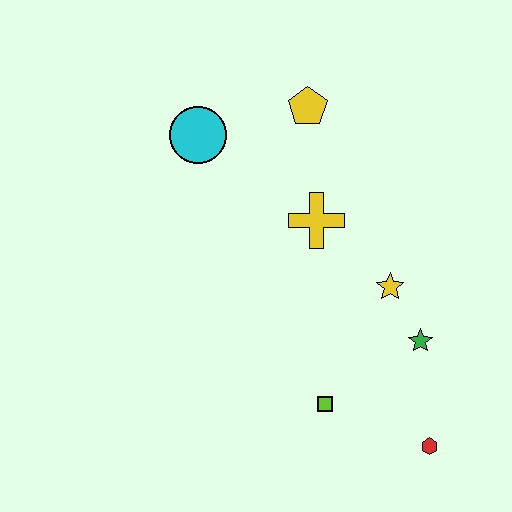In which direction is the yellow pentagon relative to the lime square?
The yellow pentagon is above the lime square.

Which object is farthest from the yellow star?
The cyan circle is farthest from the yellow star.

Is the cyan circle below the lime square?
No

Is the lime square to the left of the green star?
Yes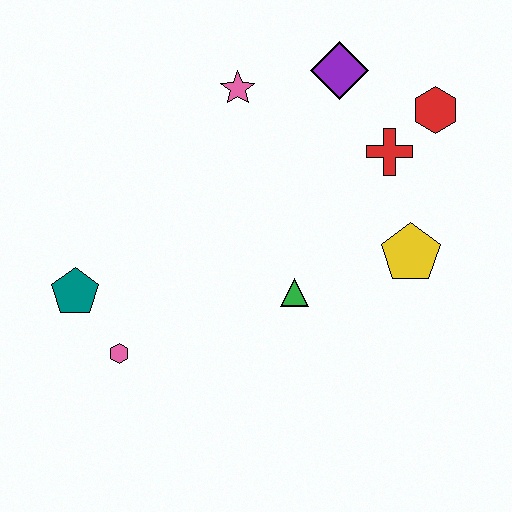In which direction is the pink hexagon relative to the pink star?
The pink hexagon is below the pink star.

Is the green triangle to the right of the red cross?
No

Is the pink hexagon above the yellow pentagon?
No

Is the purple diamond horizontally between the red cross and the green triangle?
Yes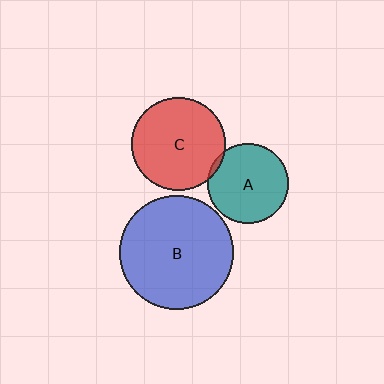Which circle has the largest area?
Circle B (blue).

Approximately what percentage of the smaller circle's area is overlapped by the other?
Approximately 5%.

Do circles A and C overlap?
Yes.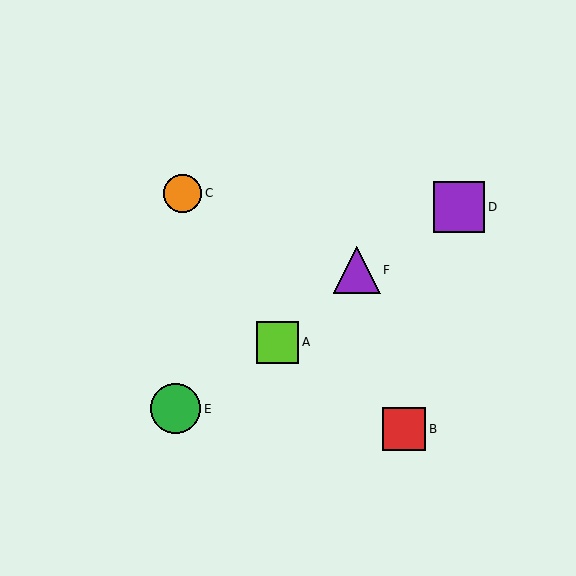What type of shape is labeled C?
Shape C is an orange circle.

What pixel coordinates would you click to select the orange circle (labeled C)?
Click at (183, 193) to select the orange circle C.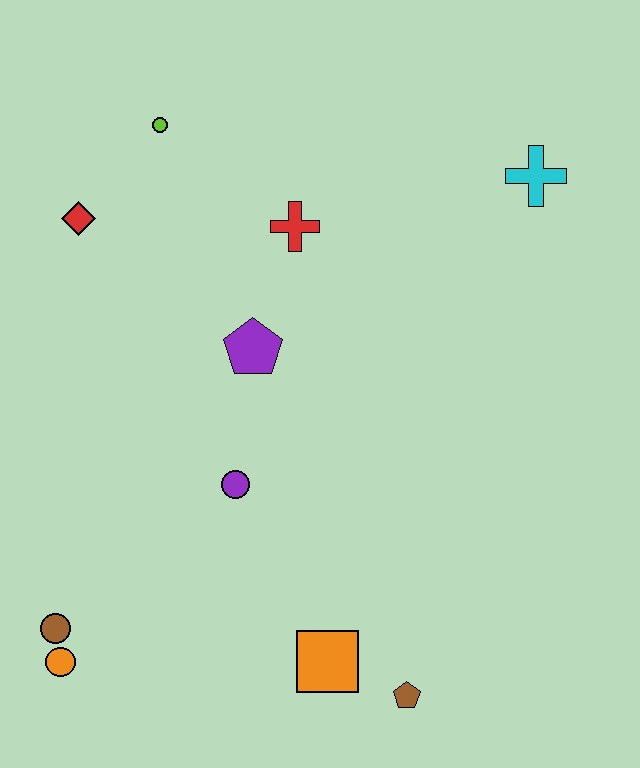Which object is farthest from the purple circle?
The cyan cross is farthest from the purple circle.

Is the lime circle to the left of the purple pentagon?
Yes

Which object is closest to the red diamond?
The lime circle is closest to the red diamond.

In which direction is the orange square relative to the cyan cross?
The orange square is below the cyan cross.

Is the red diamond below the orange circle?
No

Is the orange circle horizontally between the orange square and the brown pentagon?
No